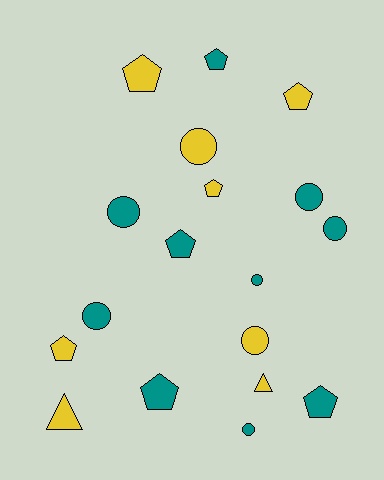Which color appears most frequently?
Teal, with 10 objects.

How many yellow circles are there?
There are 2 yellow circles.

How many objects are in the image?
There are 18 objects.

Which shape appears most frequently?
Pentagon, with 8 objects.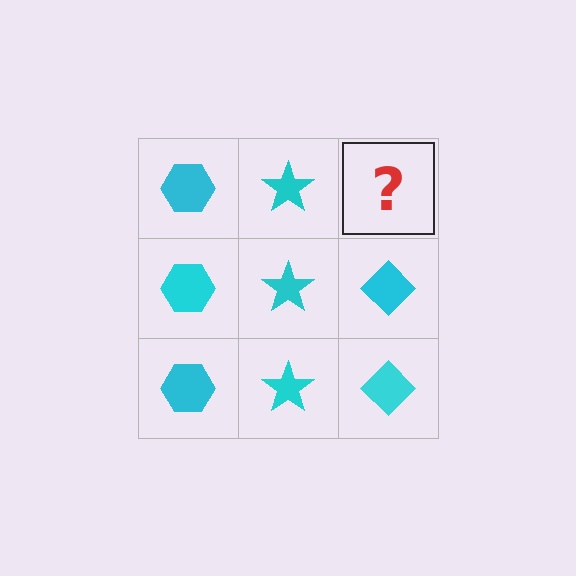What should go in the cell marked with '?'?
The missing cell should contain a cyan diamond.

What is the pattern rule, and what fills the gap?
The rule is that each column has a consistent shape. The gap should be filled with a cyan diamond.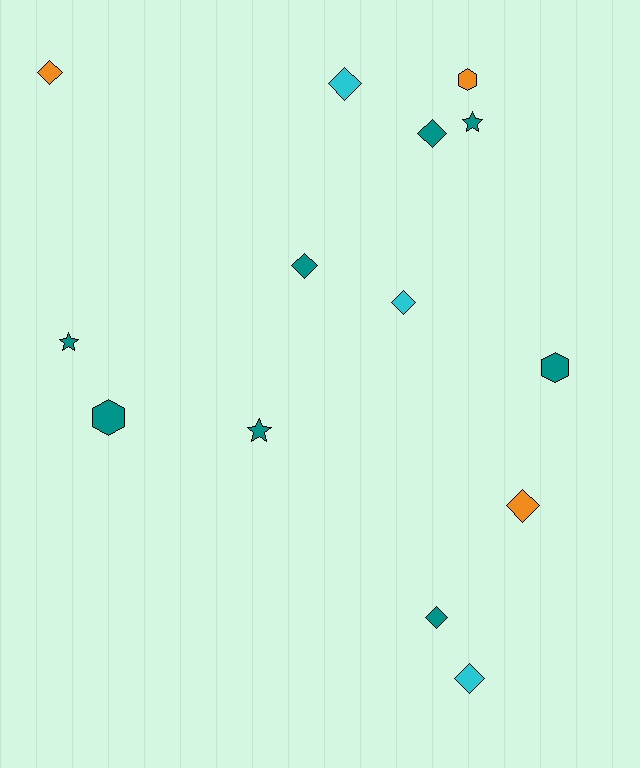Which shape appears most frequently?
Diamond, with 8 objects.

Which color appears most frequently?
Teal, with 8 objects.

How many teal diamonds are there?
There are 3 teal diamonds.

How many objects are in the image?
There are 14 objects.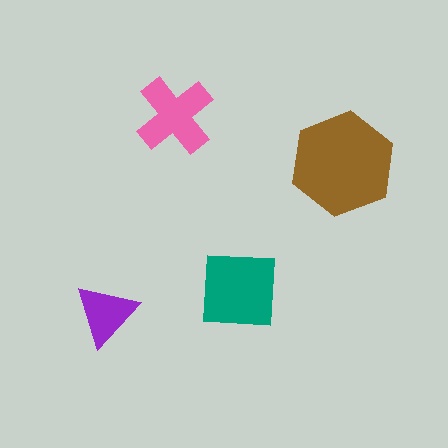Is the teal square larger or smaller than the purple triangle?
Larger.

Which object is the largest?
The brown hexagon.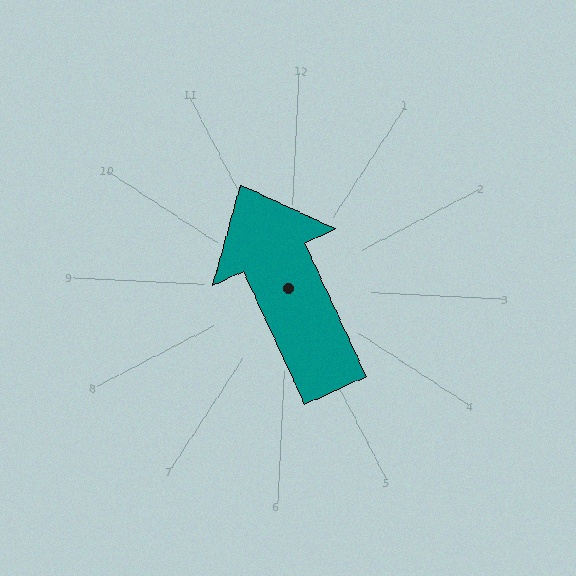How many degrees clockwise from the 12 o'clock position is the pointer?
Approximately 332 degrees.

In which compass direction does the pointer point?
Northwest.